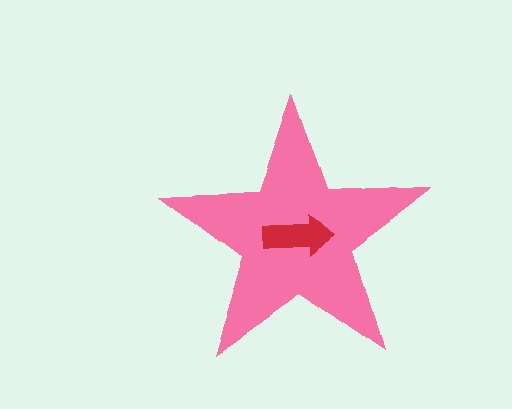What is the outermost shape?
The pink star.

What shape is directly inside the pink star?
The red arrow.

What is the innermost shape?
The red arrow.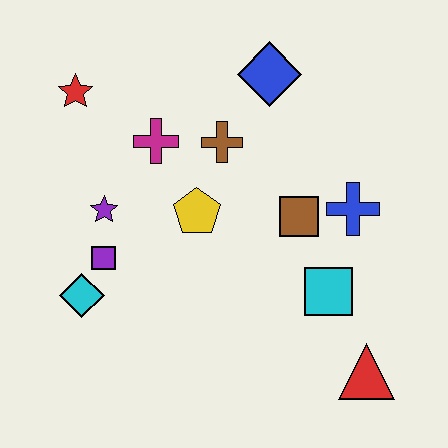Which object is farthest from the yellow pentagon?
The red triangle is farthest from the yellow pentagon.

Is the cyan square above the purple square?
No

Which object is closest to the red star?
The magenta cross is closest to the red star.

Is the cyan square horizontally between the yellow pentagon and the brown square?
No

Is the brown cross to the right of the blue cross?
No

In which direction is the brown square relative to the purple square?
The brown square is to the right of the purple square.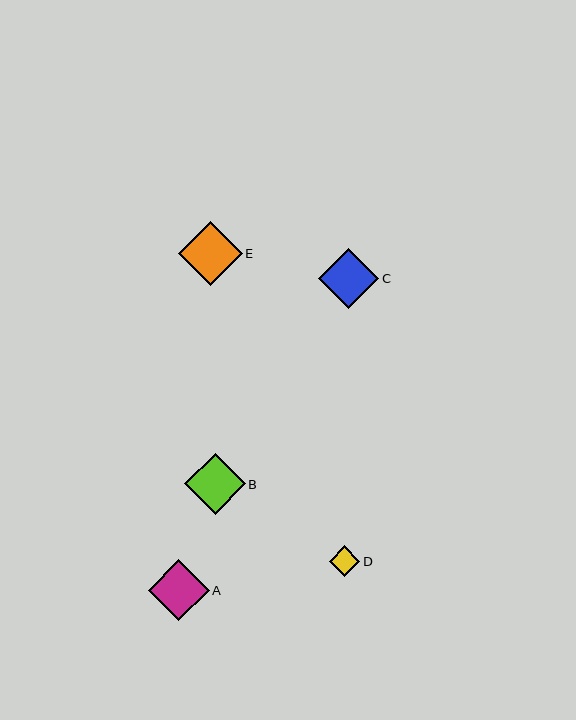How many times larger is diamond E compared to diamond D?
Diamond E is approximately 2.1 times the size of diamond D.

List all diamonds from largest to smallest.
From largest to smallest: E, A, B, C, D.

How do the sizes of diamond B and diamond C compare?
Diamond B and diamond C are approximately the same size.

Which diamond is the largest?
Diamond E is the largest with a size of approximately 64 pixels.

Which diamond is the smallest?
Diamond D is the smallest with a size of approximately 31 pixels.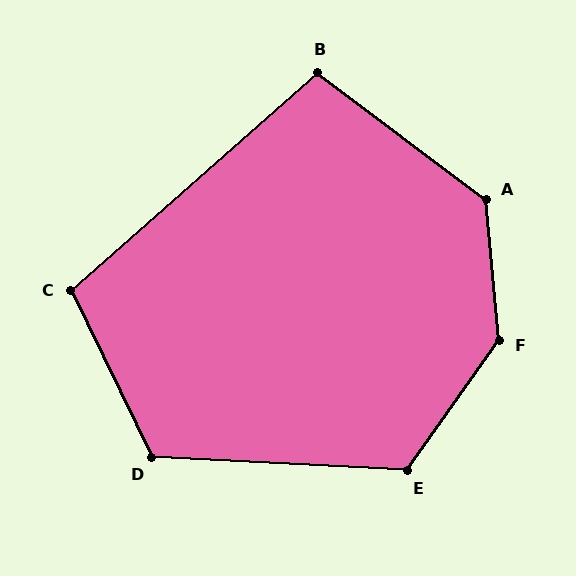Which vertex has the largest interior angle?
F, at approximately 140 degrees.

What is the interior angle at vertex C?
Approximately 106 degrees (obtuse).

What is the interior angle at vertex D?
Approximately 119 degrees (obtuse).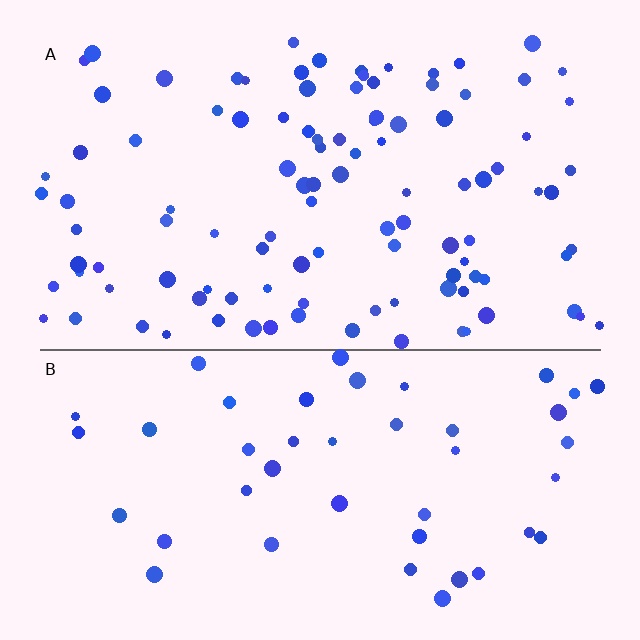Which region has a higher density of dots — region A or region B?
A (the top).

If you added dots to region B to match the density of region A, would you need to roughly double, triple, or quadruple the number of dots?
Approximately double.